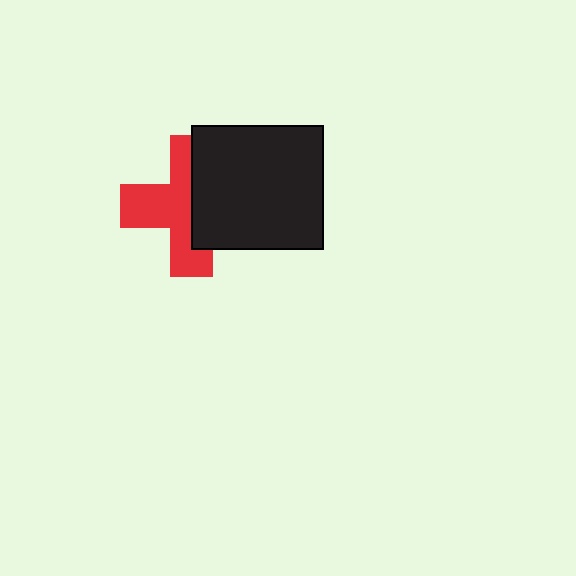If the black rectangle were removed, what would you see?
You would see the complete red cross.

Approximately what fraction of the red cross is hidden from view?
Roughly 44% of the red cross is hidden behind the black rectangle.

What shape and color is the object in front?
The object in front is a black rectangle.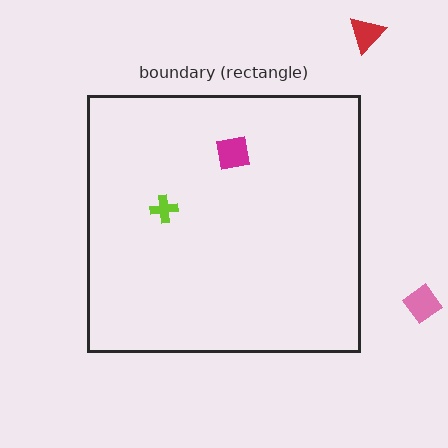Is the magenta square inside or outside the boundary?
Inside.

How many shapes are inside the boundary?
2 inside, 2 outside.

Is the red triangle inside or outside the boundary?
Outside.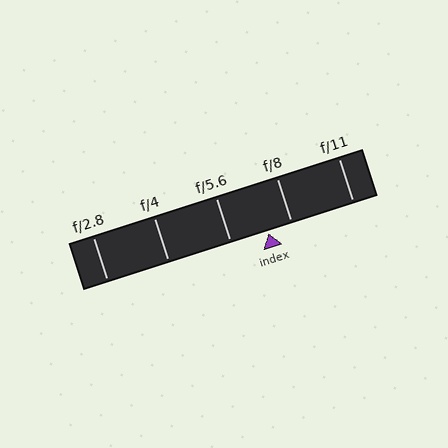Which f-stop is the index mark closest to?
The index mark is closest to f/8.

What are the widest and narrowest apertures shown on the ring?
The widest aperture shown is f/2.8 and the narrowest is f/11.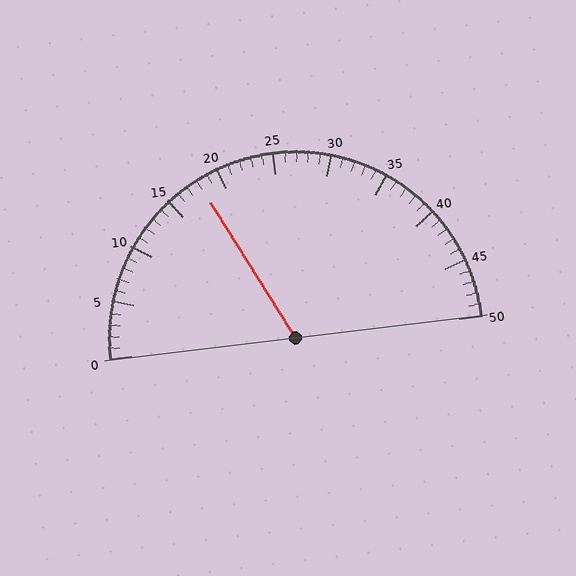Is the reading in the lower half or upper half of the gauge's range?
The reading is in the lower half of the range (0 to 50).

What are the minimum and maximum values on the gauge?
The gauge ranges from 0 to 50.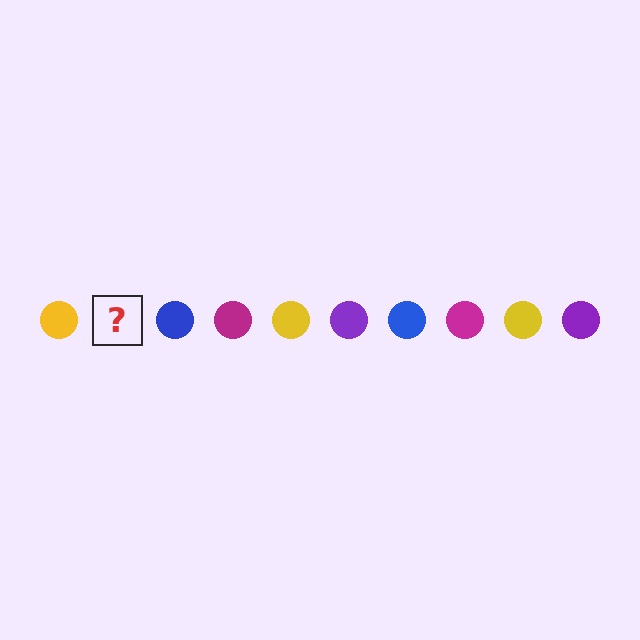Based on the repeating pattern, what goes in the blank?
The blank should be a purple circle.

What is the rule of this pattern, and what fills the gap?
The rule is that the pattern cycles through yellow, purple, blue, magenta circles. The gap should be filled with a purple circle.